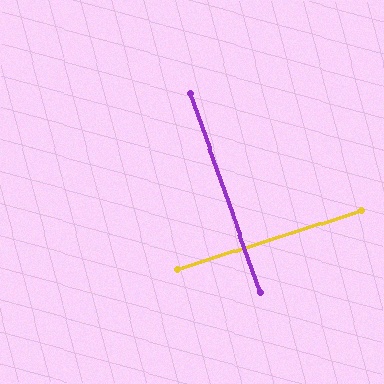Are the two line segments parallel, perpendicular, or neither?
Perpendicular — they meet at approximately 88°.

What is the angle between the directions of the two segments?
Approximately 88 degrees.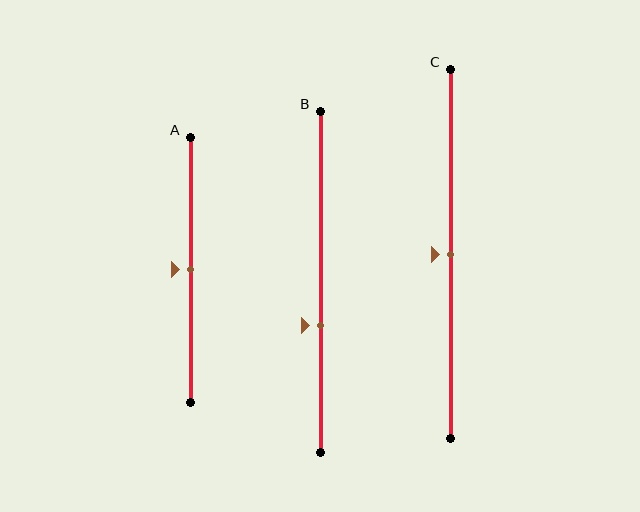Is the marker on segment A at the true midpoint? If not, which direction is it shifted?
Yes, the marker on segment A is at the true midpoint.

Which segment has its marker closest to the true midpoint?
Segment A has its marker closest to the true midpoint.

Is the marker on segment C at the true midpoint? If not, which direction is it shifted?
Yes, the marker on segment C is at the true midpoint.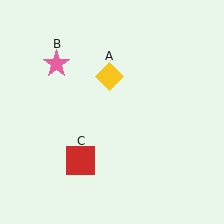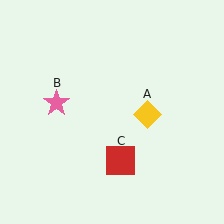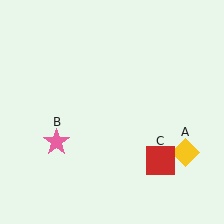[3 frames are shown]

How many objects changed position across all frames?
3 objects changed position: yellow diamond (object A), pink star (object B), red square (object C).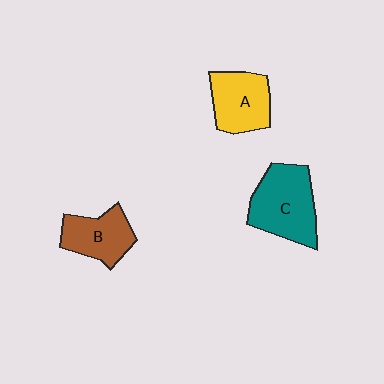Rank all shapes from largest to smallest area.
From largest to smallest: C (teal), A (yellow), B (brown).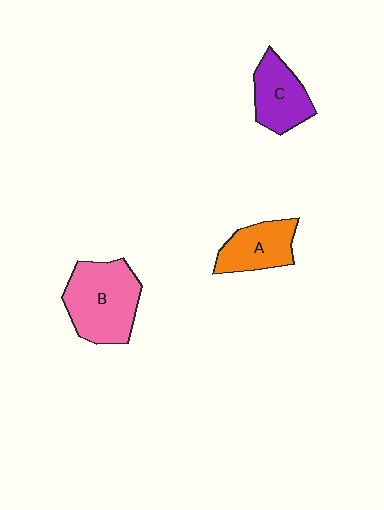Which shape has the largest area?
Shape B (pink).